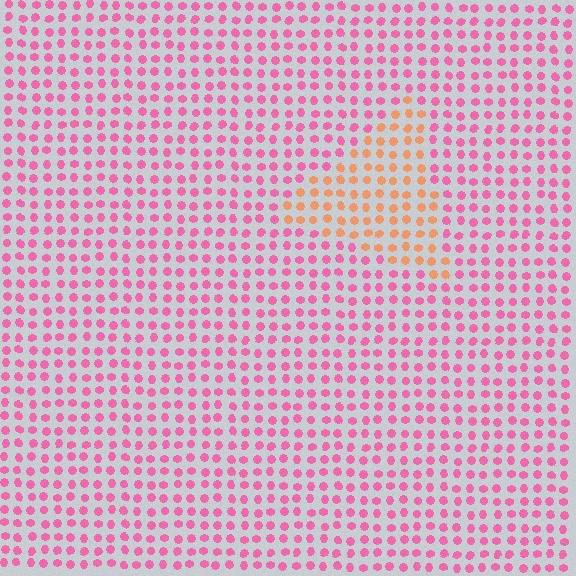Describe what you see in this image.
The image is filled with small pink elements in a uniform arrangement. A triangle-shaped region is visible where the elements are tinted to a slightly different hue, forming a subtle color boundary.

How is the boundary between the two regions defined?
The boundary is defined purely by a slight shift in hue (about 51 degrees). Spacing, size, and orientation are identical on both sides.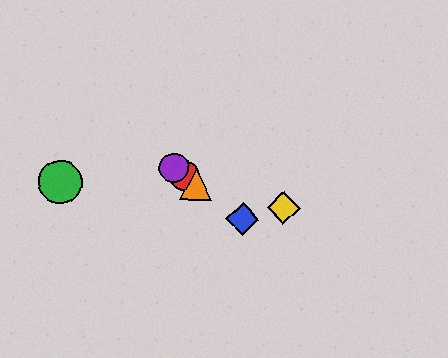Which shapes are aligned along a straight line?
The red circle, the blue diamond, the purple circle, the orange triangle are aligned along a straight line.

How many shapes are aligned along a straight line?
4 shapes (the red circle, the blue diamond, the purple circle, the orange triangle) are aligned along a straight line.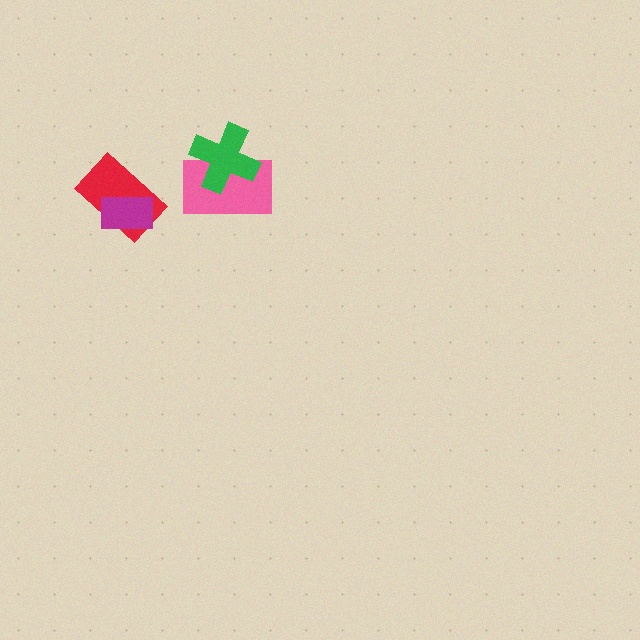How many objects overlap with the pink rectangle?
1 object overlaps with the pink rectangle.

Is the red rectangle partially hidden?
Yes, it is partially covered by another shape.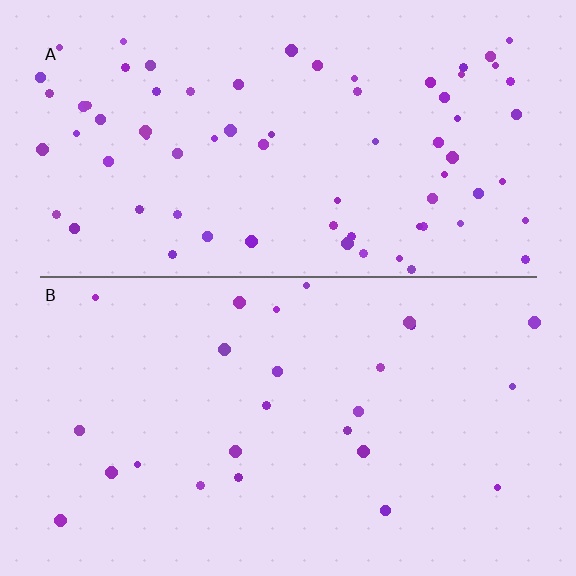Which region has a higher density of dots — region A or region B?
A (the top).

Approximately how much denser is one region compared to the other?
Approximately 2.8× — region A over region B.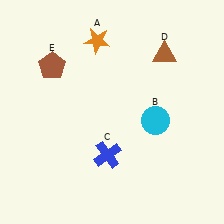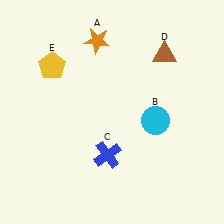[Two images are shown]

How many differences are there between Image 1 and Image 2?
There is 1 difference between the two images.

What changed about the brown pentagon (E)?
In Image 1, E is brown. In Image 2, it changed to yellow.